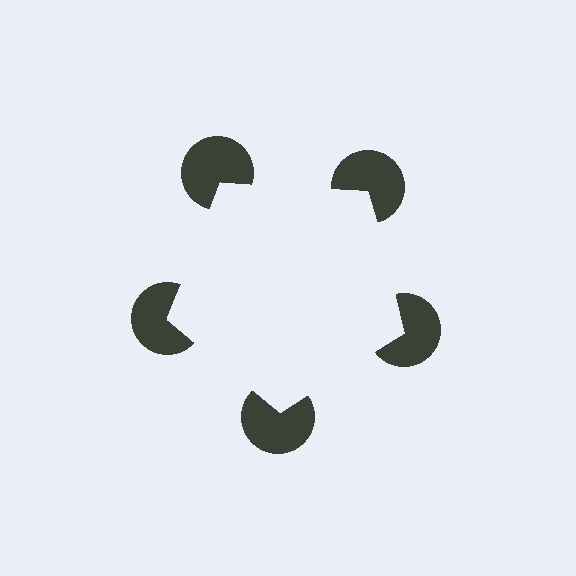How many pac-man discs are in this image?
There are 5 — one at each vertex of the illusory pentagon.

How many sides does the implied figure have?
5 sides.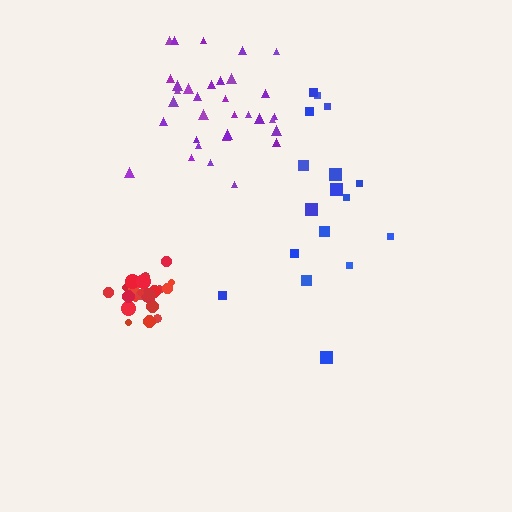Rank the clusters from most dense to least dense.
red, purple, blue.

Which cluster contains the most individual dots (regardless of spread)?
Purple (33).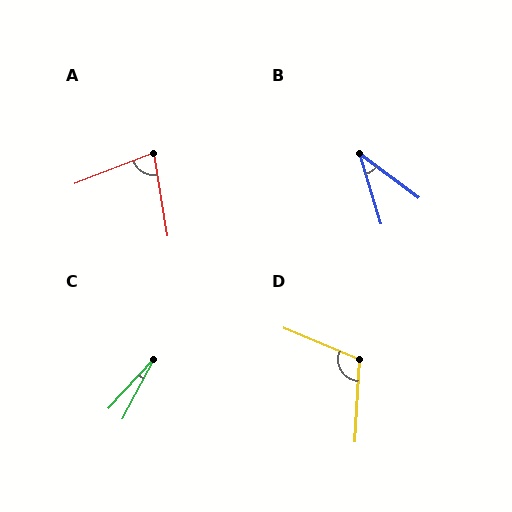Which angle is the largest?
D, at approximately 110 degrees.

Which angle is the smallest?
C, at approximately 15 degrees.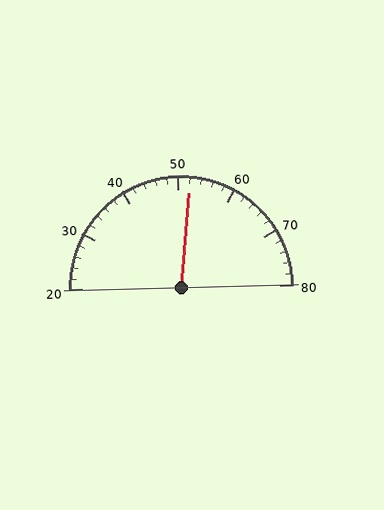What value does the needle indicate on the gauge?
The needle indicates approximately 52.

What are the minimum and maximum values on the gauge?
The gauge ranges from 20 to 80.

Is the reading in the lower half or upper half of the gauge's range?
The reading is in the upper half of the range (20 to 80).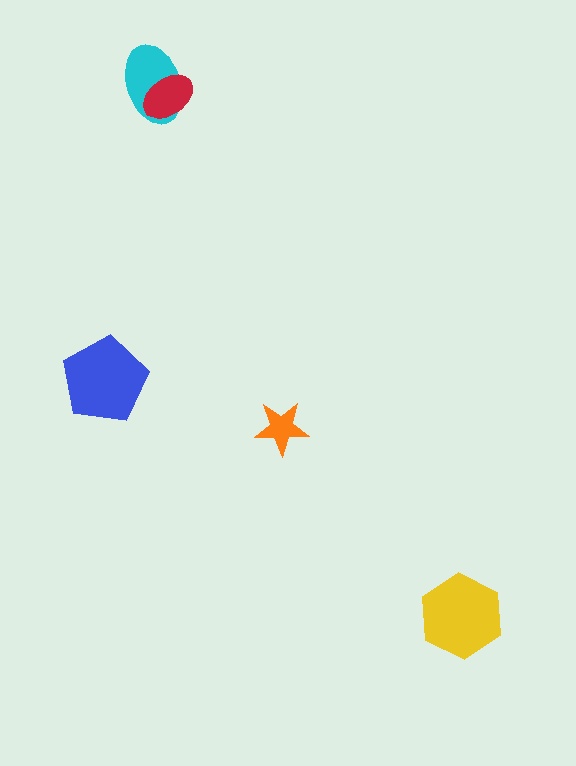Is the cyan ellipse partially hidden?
Yes, it is partially covered by another shape.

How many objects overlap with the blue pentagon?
0 objects overlap with the blue pentagon.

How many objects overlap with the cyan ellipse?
1 object overlaps with the cyan ellipse.